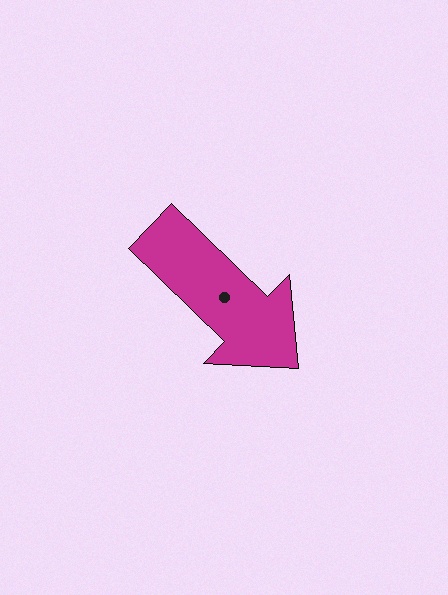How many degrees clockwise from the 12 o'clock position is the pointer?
Approximately 134 degrees.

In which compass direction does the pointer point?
Southeast.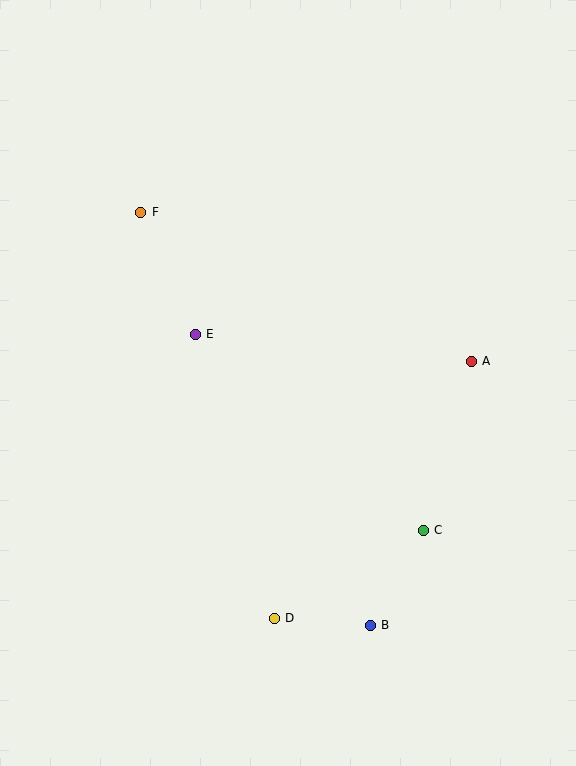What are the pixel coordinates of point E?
Point E is at (195, 334).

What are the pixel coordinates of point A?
Point A is at (471, 361).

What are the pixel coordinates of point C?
Point C is at (423, 530).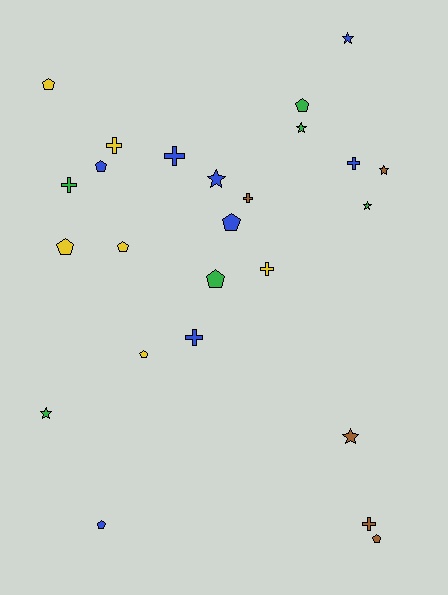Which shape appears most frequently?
Pentagon, with 10 objects.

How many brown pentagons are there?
There is 1 brown pentagon.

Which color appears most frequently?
Blue, with 8 objects.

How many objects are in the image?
There are 25 objects.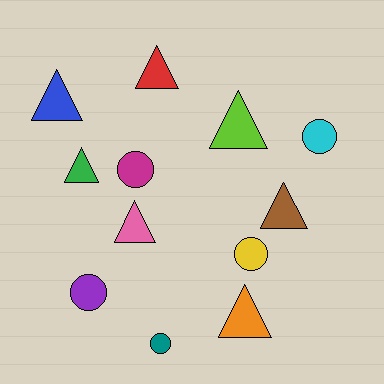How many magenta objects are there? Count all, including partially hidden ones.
There is 1 magenta object.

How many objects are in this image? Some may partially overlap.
There are 12 objects.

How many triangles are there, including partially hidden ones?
There are 7 triangles.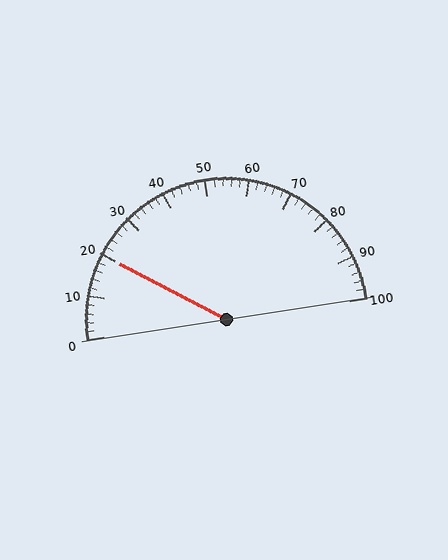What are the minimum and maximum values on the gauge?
The gauge ranges from 0 to 100.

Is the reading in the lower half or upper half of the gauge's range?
The reading is in the lower half of the range (0 to 100).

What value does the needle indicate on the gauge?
The needle indicates approximately 20.